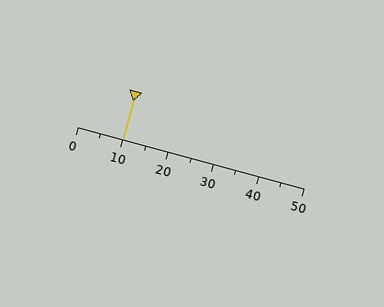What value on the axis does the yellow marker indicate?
The marker indicates approximately 10.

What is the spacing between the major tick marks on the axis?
The major ticks are spaced 10 apart.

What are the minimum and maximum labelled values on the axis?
The axis runs from 0 to 50.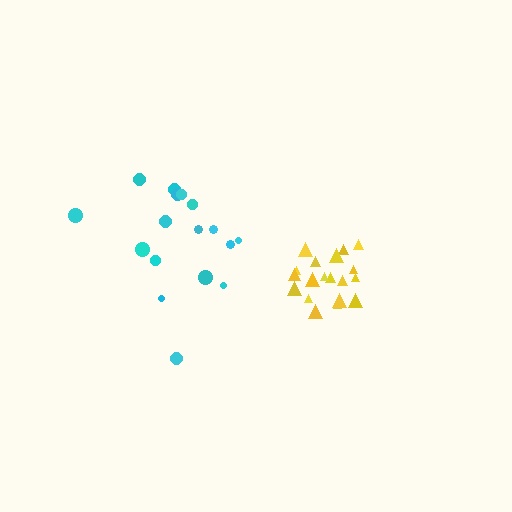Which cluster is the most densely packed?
Yellow.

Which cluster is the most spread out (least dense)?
Cyan.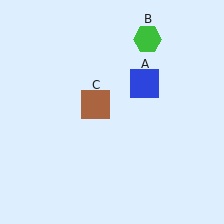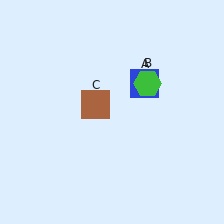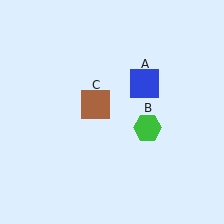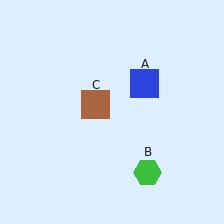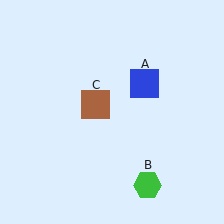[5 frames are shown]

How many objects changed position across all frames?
1 object changed position: green hexagon (object B).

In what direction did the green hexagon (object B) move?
The green hexagon (object B) moved down.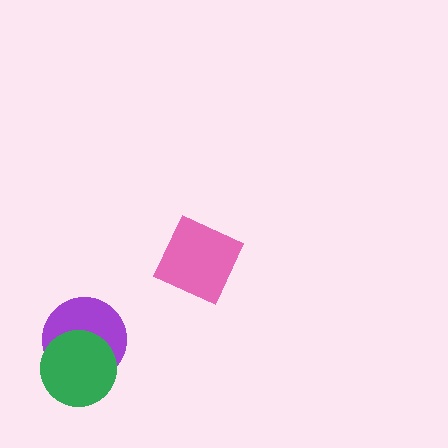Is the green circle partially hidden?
No, no other shape covers it.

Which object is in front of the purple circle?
The green circle is in front of the purple circle.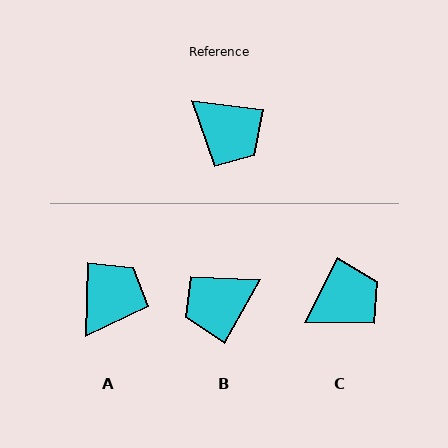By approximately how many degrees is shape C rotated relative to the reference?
Approximately 70 degrees counter-clockwise.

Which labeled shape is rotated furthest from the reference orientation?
B, about 112 degrees away.